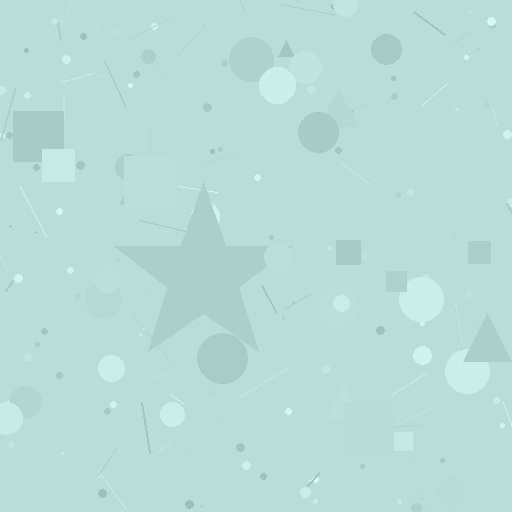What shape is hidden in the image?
A star is hidden in the image.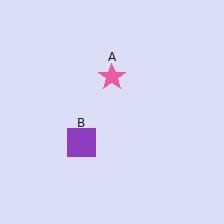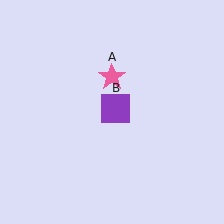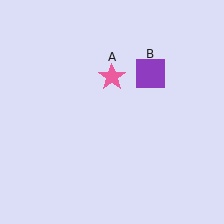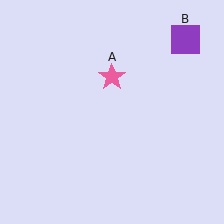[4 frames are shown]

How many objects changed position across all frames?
1 object changed position: purple square (object B).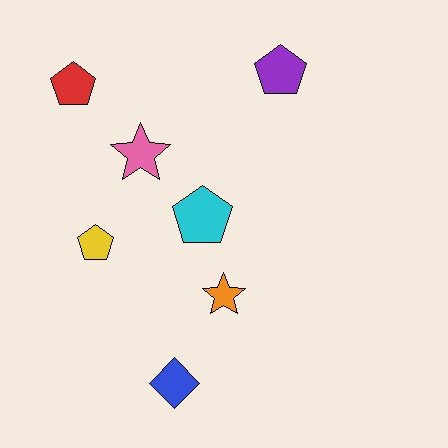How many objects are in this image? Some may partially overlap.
There are 7 objects.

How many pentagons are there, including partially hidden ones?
There are 4 pentagons.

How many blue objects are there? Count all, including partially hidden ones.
There is 1 blue object.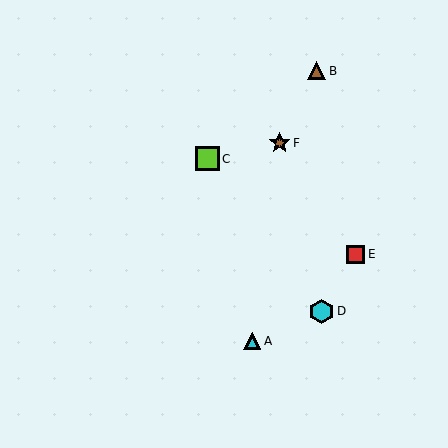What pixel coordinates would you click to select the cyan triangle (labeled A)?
Click at (252, 341) to select the cyan triangle A.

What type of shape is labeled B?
Shape B is a brown triangle.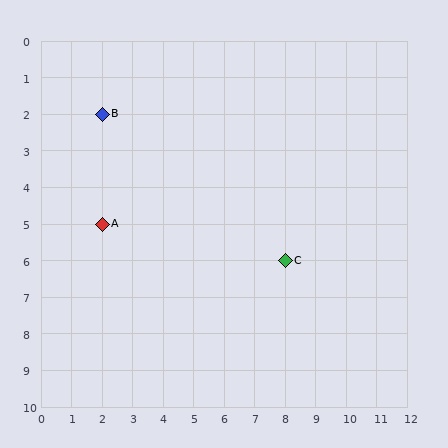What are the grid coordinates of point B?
Point B is at grid coordinates (2, 2).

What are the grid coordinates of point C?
Point C is at grid coordinates (8, 6).